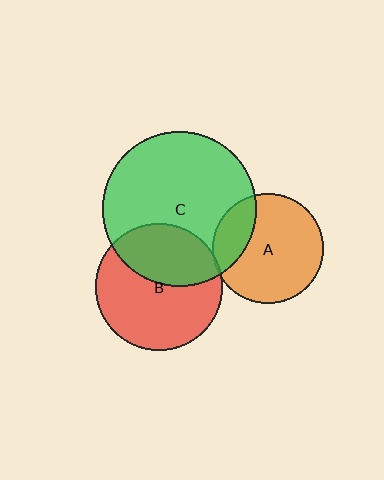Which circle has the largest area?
Circle C (green).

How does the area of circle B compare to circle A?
Approximately 1.3 times.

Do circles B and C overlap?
Yes.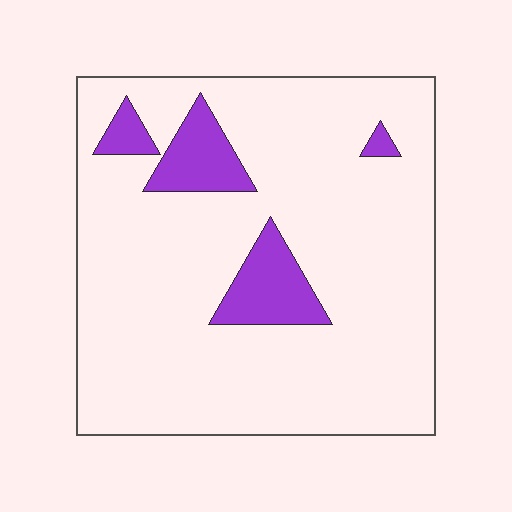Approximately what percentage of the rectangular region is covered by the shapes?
Approximately 10%.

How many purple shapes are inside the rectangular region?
4.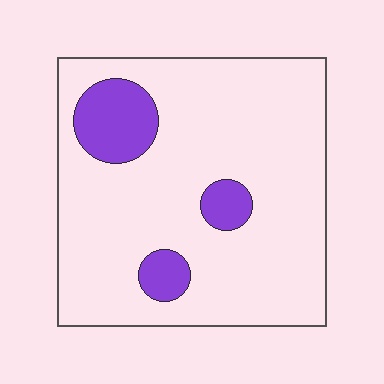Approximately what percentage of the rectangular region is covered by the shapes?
Approximately 15%.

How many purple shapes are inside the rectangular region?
3.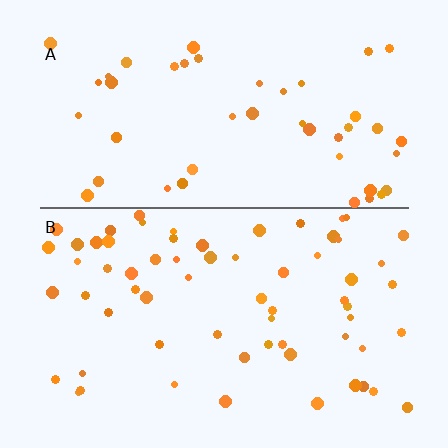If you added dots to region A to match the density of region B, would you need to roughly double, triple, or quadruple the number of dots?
Approximately double.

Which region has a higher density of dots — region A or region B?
B (the bottom).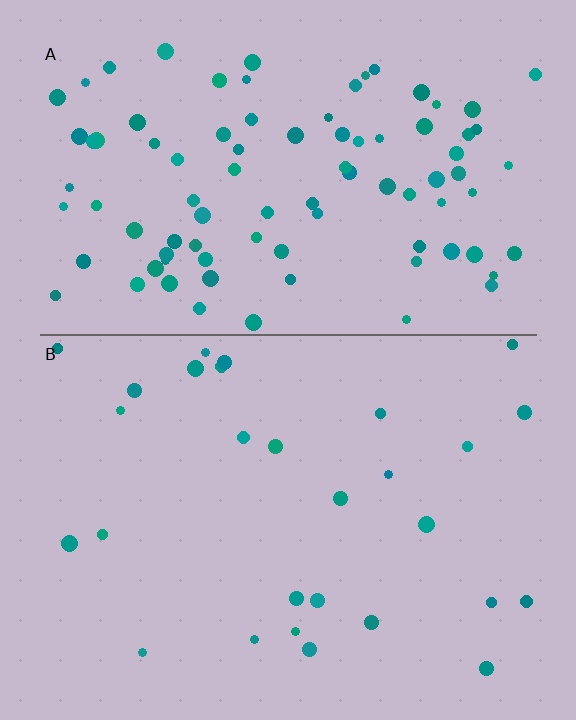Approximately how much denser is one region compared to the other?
Approximately 3.1× — region A over region B.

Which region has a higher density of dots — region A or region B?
A (the top).